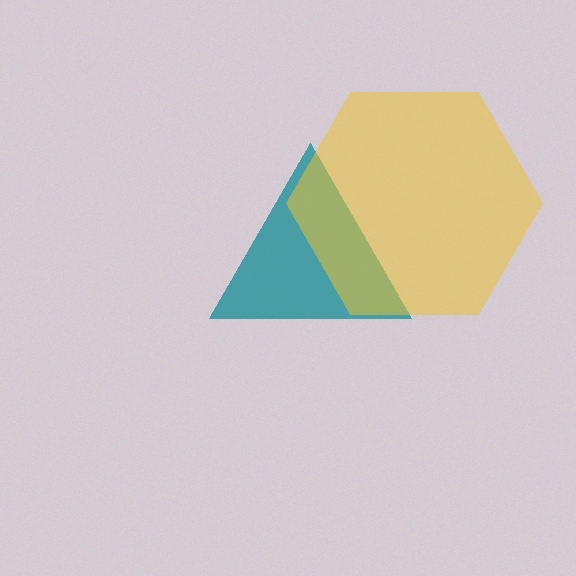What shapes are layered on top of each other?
The layered shapes are: a teal triangle, a yellow hexagon.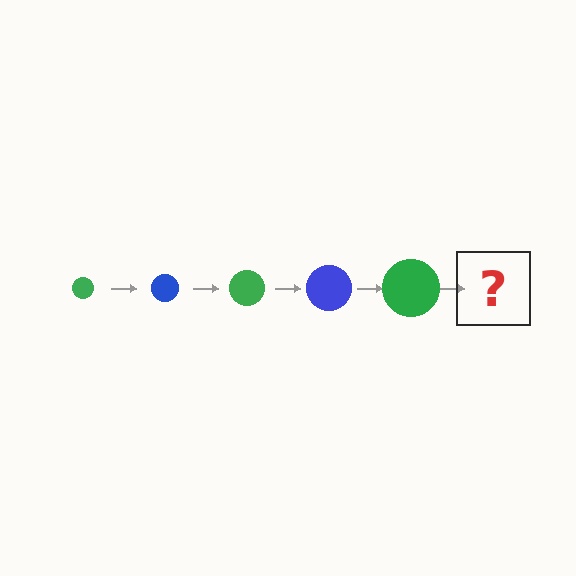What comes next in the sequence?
The next element should be a blue circle, larger than the previous one.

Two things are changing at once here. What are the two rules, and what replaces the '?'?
The two rules are that the circle grows larger each step and the color cycles through green and blue. The '?' should be a blue circle, larger than the previous one.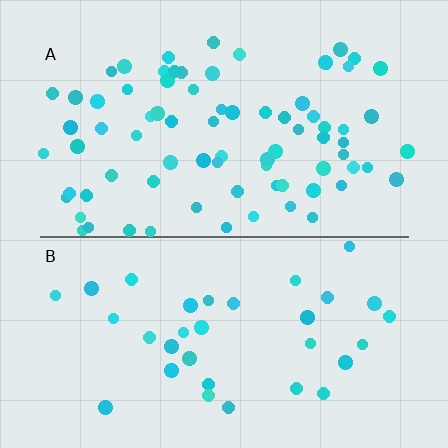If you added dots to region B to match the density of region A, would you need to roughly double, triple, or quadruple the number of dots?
Approximately double.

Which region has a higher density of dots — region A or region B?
A (the top).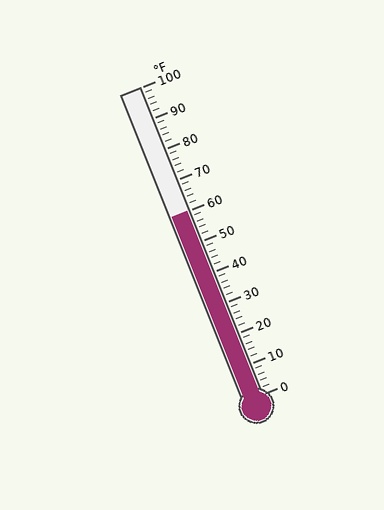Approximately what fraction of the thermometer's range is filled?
The thermometer is filled to approximately 60% of its range.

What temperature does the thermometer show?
The thermometer shows approximately 60°F.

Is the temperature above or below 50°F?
The temperature is above 50°F.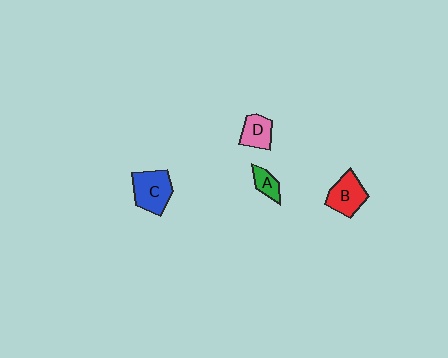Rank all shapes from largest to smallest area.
From largest to smallest: C (blue), B (red), D (pink), A (green).